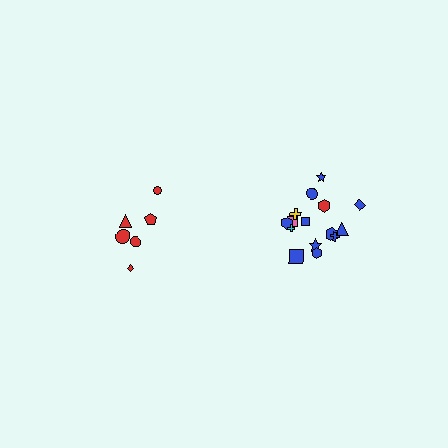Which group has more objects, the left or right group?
The right group.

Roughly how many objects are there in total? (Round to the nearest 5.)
Roughly 20 objects in total.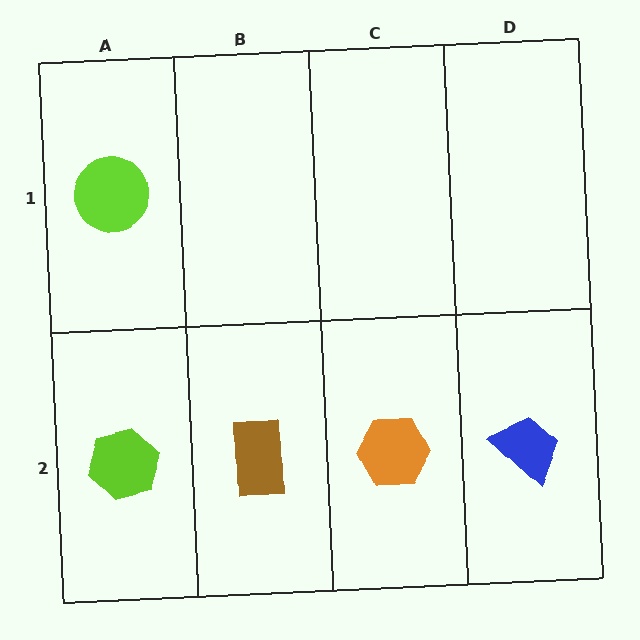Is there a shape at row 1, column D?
No, that cell is empty.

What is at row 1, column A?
A lime circle.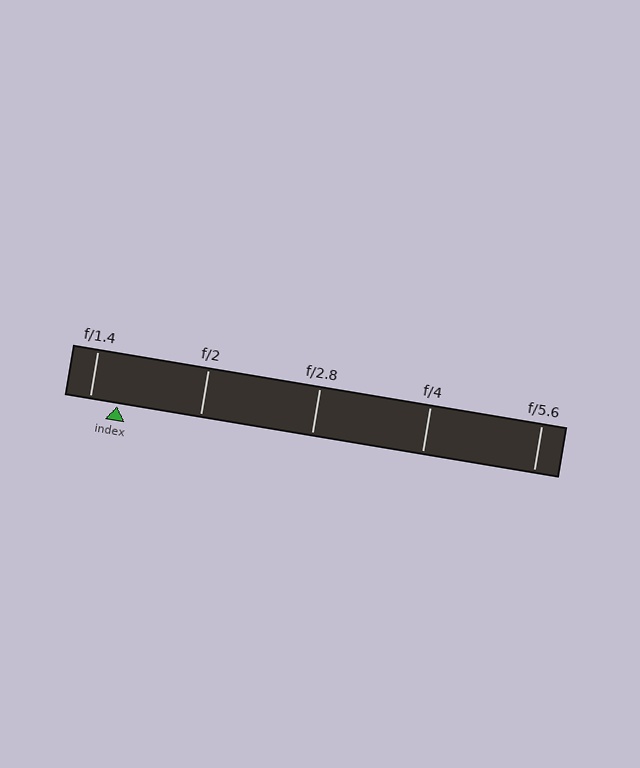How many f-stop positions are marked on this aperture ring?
There are 5 f-stop positions marked.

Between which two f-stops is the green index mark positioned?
The index mark is between f/1.4 and f/2.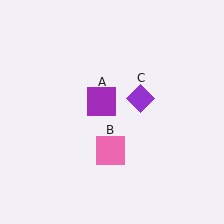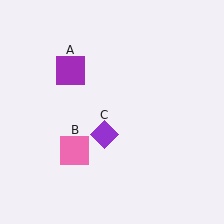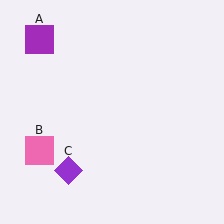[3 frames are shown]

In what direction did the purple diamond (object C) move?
The purple diamond (object C) moved down and to the left.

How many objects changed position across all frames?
3 objects changed position: purple square (object A), pink square (object B), purple diamond (object C).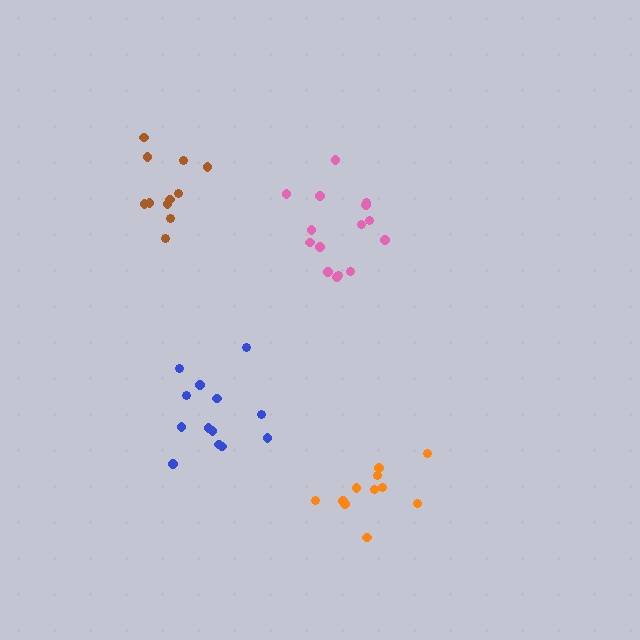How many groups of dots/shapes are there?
There are 4 groups.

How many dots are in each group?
Group 1: 15 dots, Group 2: 11 dots, Group 3: 11 dots, Group 4: 13 dots (50 total).